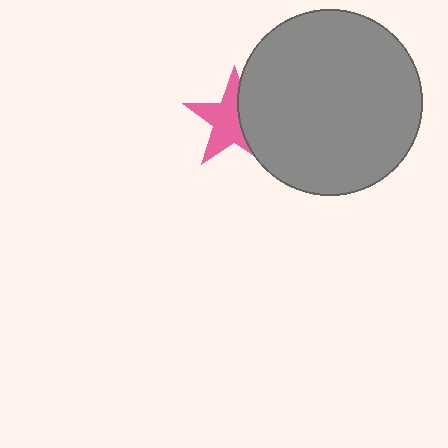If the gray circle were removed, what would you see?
You would see the complete pink star.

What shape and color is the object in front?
The object in front is a gray circle.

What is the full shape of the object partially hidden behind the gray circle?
The partially hidden object is a pink star.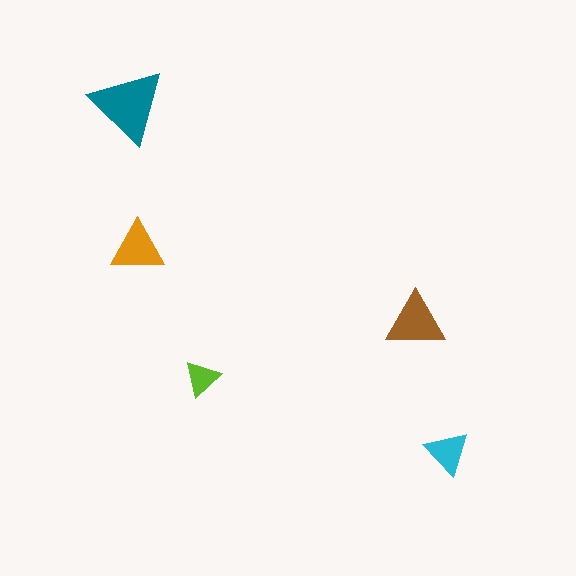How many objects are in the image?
There are 5 objects in the image.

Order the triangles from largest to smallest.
the teal one, the brown one, the orange one, the cyan one, the lime one.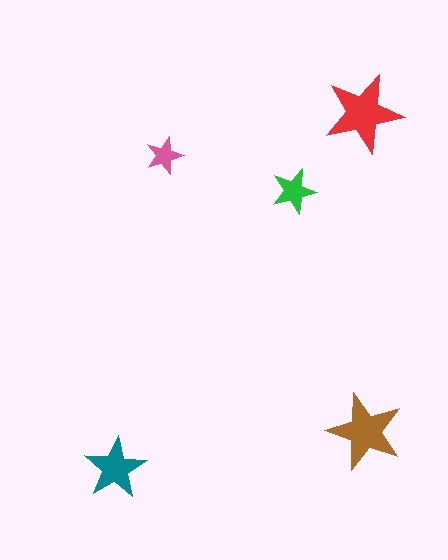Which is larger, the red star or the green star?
The red one.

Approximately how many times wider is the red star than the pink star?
About 2 times wider.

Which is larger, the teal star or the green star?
The teal one.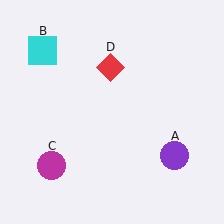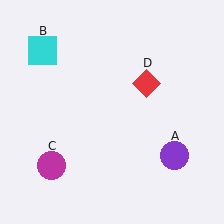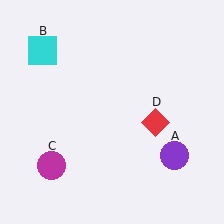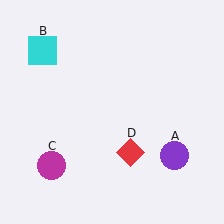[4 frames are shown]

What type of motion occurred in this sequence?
The red diamond (object D) rotated clockwise around the center of the scene.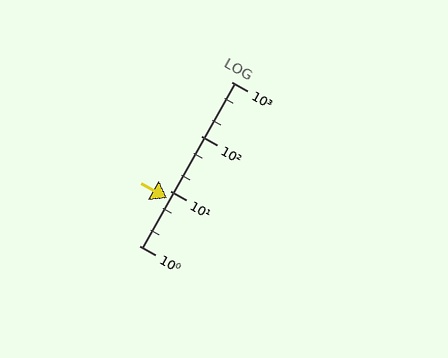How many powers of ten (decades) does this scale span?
The scale spans 3 decades, from 1 to 1000.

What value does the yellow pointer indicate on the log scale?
The pointer indicates approximately 7.3.